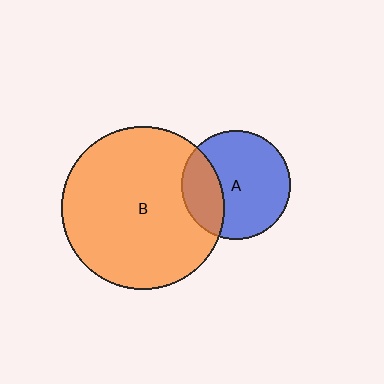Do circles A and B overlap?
Yes.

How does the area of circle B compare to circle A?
Approximately 2.2 times.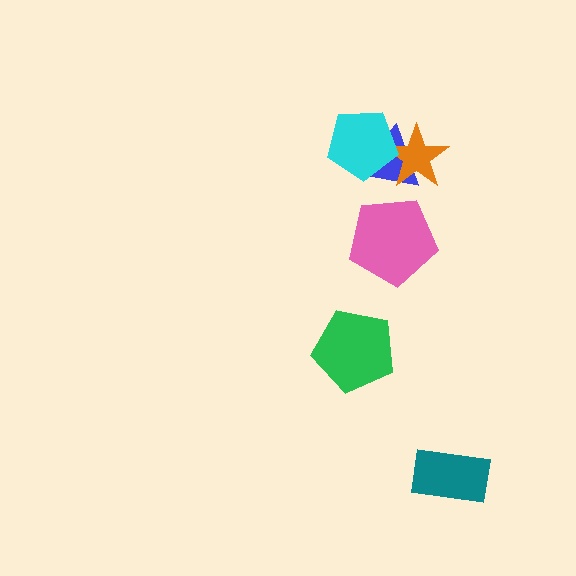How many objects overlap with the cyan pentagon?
2 objects overlap with the cyan pentagon.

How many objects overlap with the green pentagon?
0 objects overlap with the green pentagon.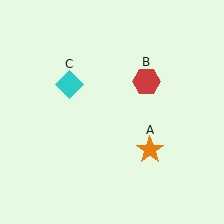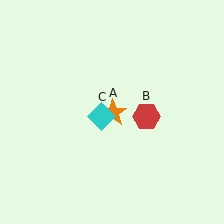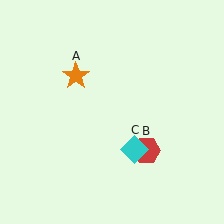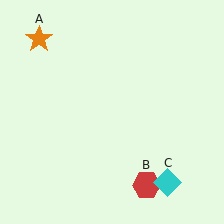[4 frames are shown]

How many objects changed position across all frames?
3 objects changed position: orange star (object A), red hexagon (object B), cyan diamond (object C).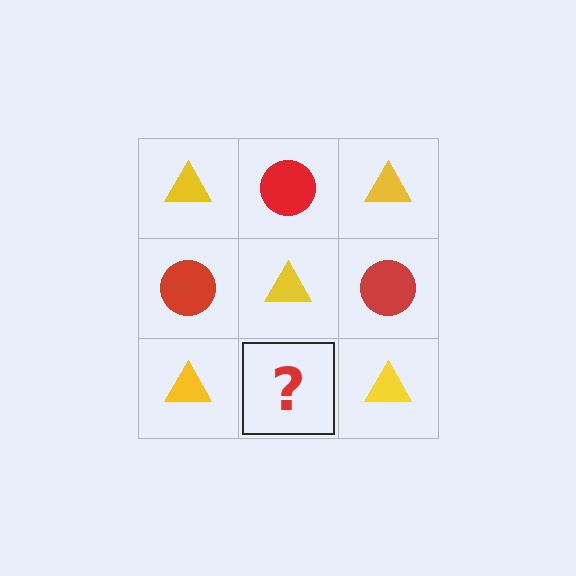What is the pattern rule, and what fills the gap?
The rule is that it alternates yellow triangle and red circle in a checkerboard pattern. The gap should be filled with a red circle.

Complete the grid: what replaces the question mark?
The question mark should be replaced with a red circle.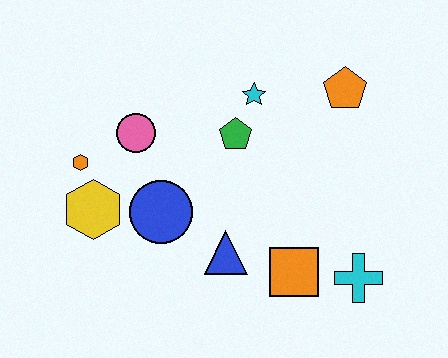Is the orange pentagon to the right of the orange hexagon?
Yes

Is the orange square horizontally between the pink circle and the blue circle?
No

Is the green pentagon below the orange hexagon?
No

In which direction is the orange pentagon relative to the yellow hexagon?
The orange pentagon is to the right of the yellow hexagon.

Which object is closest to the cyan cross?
The orange square is closest to the cyan cross.